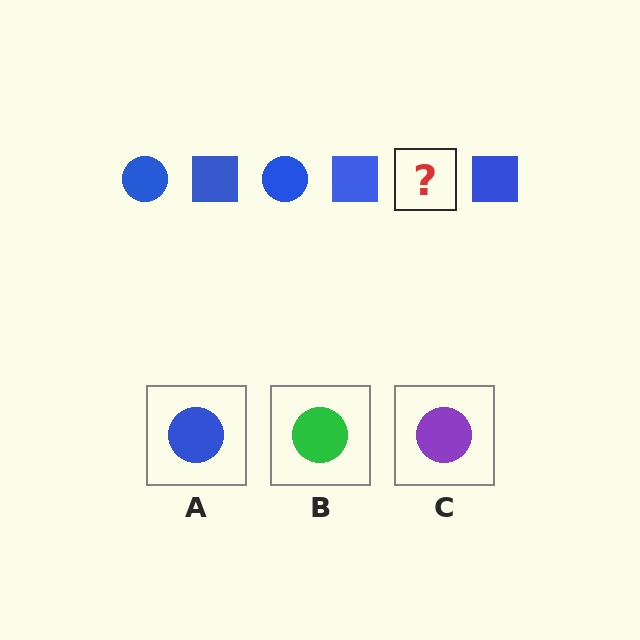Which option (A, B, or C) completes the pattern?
A.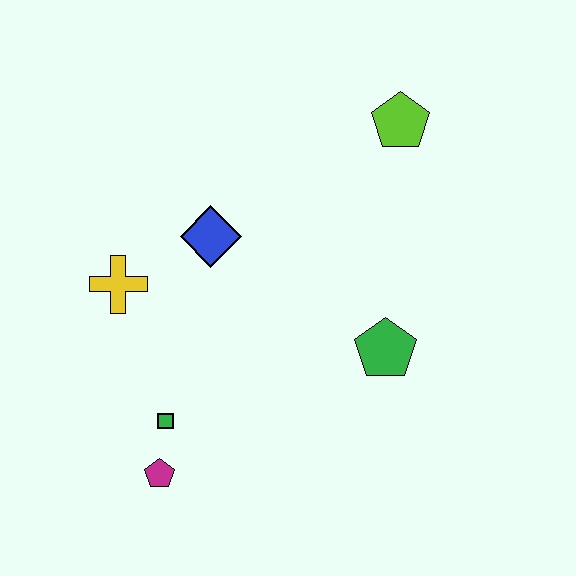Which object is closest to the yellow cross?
The blue diamond is closest to the yellow cross.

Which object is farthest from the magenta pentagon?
The lime pentagon is farthest from the magenta pentagon.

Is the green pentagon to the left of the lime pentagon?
Yes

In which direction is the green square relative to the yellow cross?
The green square is below the yellow cross.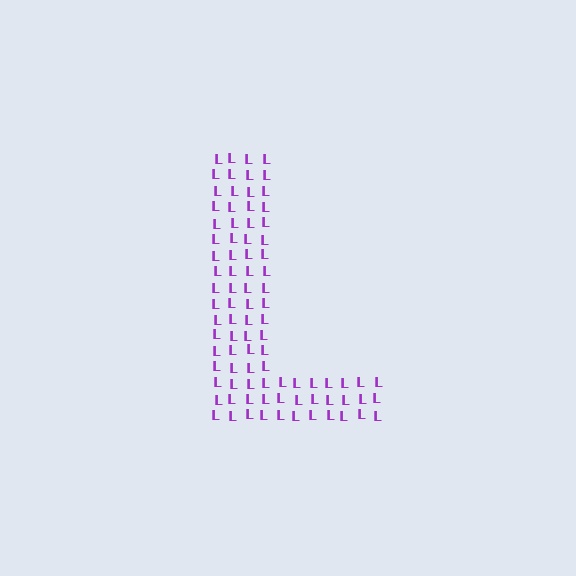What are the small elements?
The small elements are letter L's.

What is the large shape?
The large shape is the letter L.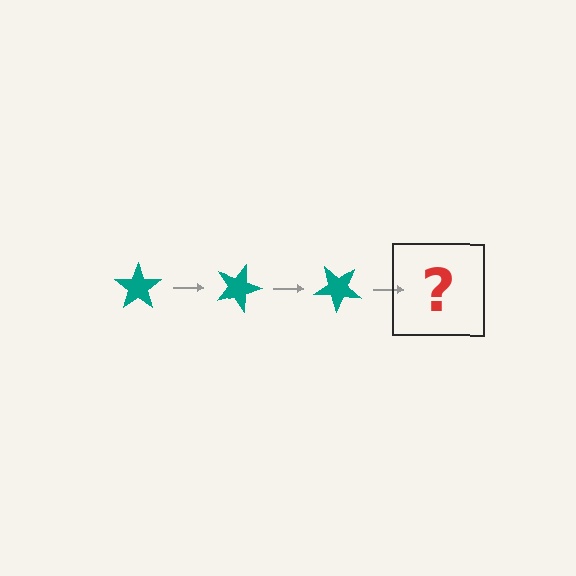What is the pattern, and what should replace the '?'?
The pattern is that the star rotates 20 degrees each step. The '?' should be a teal star rotated 60 degrees.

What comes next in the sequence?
The next element should be a teal star rotated 60 degrees.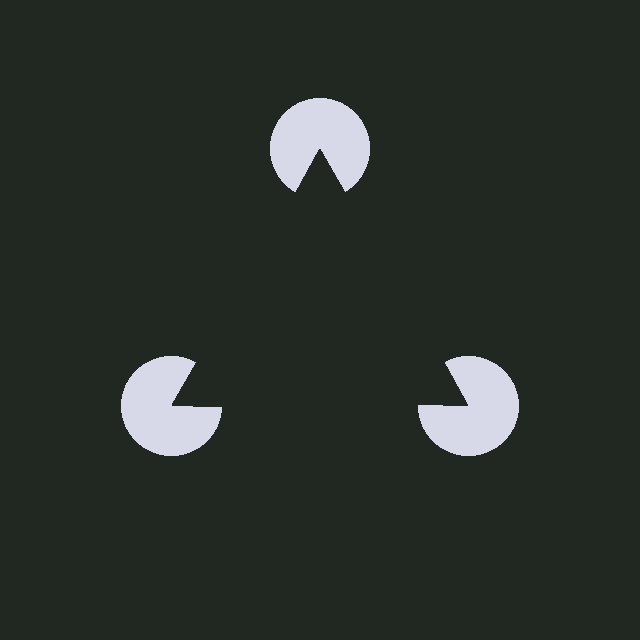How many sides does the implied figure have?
3 sides.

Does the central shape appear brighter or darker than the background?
It typically appears slightly darker than the background, even though no actual brightness change is drawn.